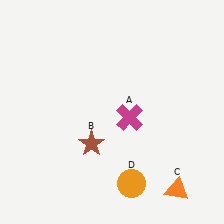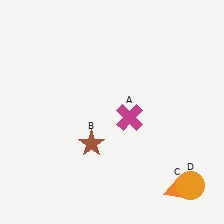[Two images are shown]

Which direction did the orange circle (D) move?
The orange circle (D) moved right.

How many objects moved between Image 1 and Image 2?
1 object moved between the two images.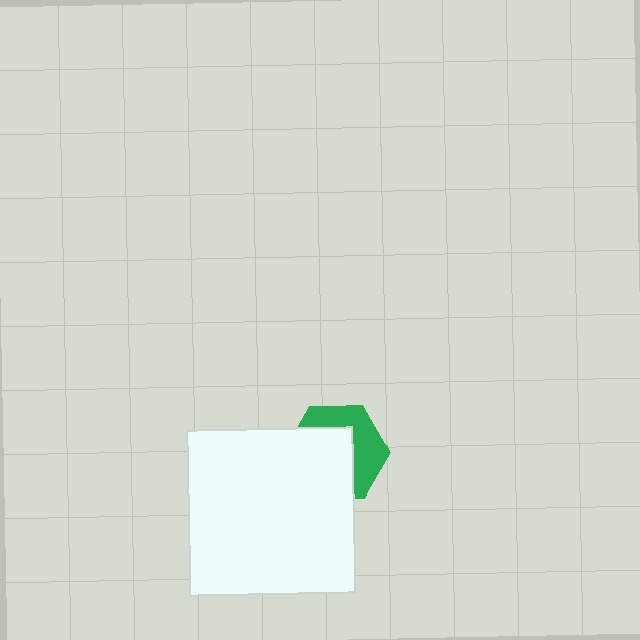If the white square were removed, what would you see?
You would see the complete green hexagon.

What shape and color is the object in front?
The object in front is a white square.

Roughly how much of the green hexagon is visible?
A small part of it is visible (roughly 43%).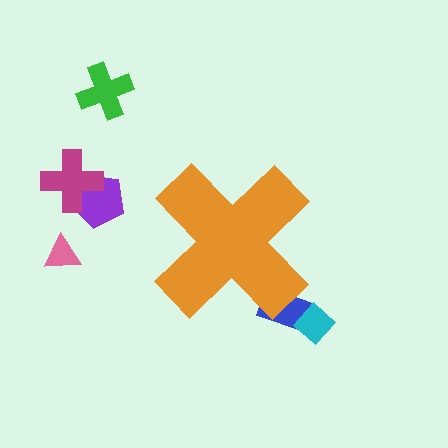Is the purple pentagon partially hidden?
No, the purple pentagon is fully visible.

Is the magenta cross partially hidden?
No, the magenta cross is fully visible.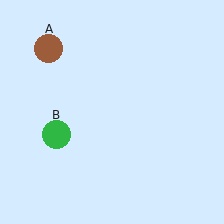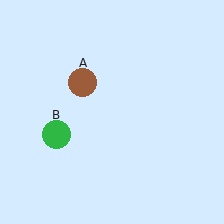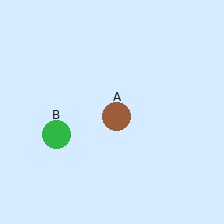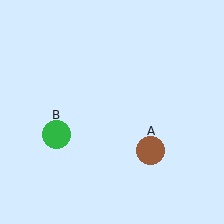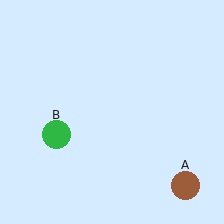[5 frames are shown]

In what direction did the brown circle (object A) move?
The brown circle (object A) moved down and to the right.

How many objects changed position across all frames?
1 object changed position: brown circle (object A).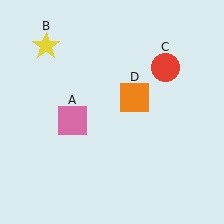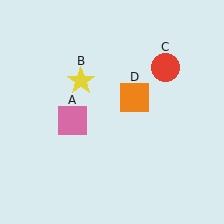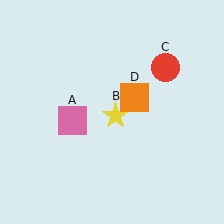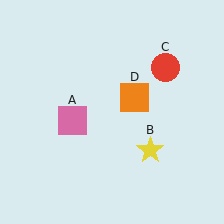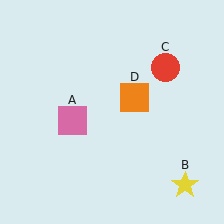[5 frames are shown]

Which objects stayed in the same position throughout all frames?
Pink square (object A) and red circle (object C) and orange square (object D) remained stationary.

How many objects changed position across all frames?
1 object changed position: yellow star (object B).